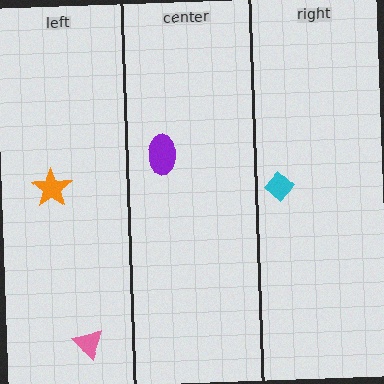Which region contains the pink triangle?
The left region.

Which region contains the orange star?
The left region.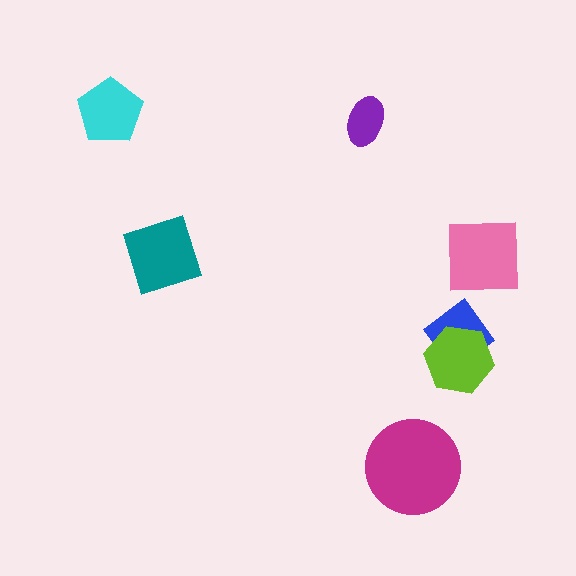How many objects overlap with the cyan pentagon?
0 objects overlap with the cyan pentagon.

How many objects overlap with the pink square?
0 objects overlap with the pink square.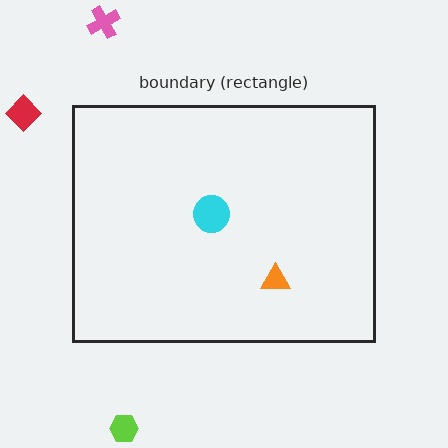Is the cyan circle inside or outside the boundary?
Inside.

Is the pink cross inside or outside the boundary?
Outside.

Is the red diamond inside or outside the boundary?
Outside.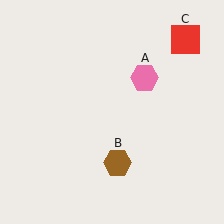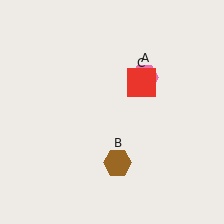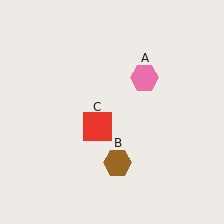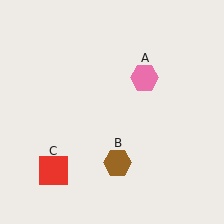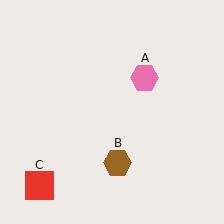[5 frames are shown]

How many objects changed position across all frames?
1 object changed position: red square (object C).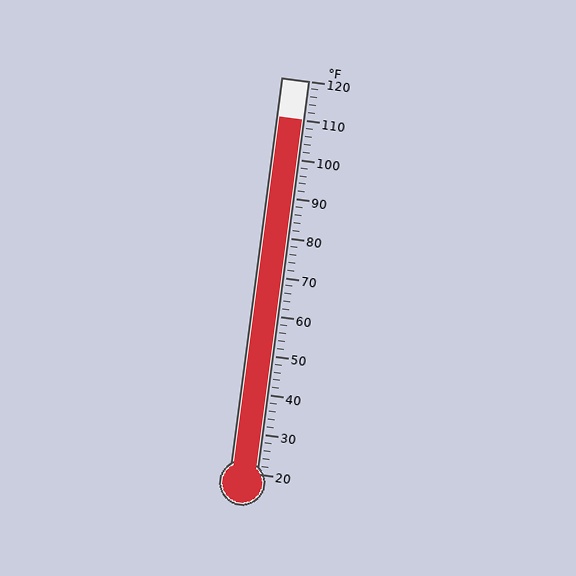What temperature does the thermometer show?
The thermometer shows approximately 110°F.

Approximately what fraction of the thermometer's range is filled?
The thermometer is filled to approximately 90% of its range.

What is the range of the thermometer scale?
The thermometer scale ranges from 20°F to 120°F.